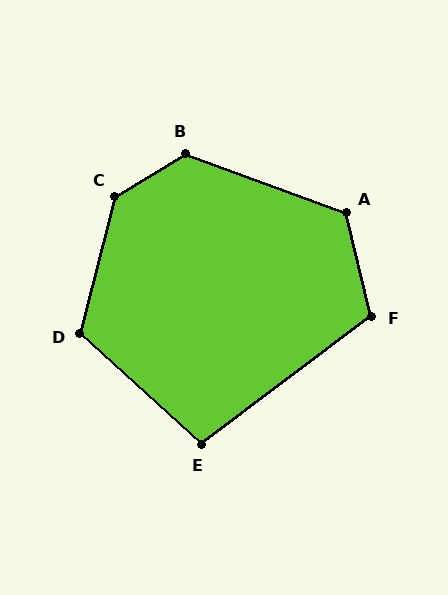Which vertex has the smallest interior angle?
E, at approximately 101 degrees.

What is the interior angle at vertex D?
Approximately 118 degrees (obtuse).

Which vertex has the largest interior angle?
C, at approximately 136 degrees.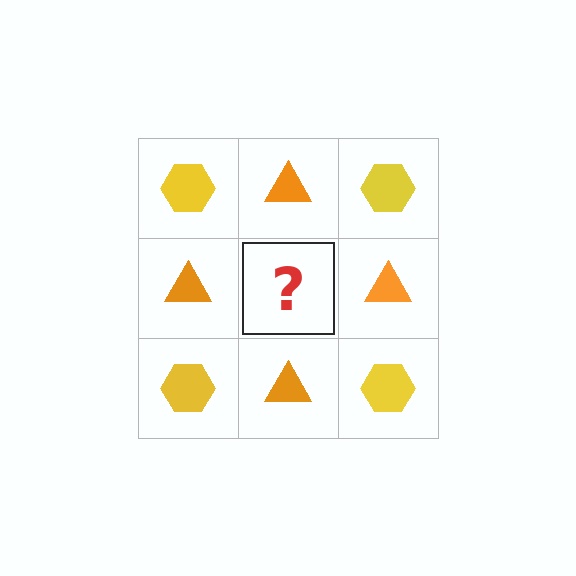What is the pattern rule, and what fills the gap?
The rule is that it alternates yellow hexagon and orange triangle in a checkerboard pattern. The gap should be filled with a yellow hexagon.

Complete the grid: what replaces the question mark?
The question mark should be replaced with a yellow hexagon.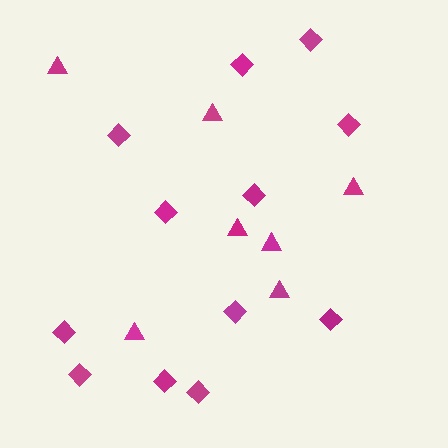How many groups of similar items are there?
There are 2 groups: one group of triangles (7) and one group of diamonds (12).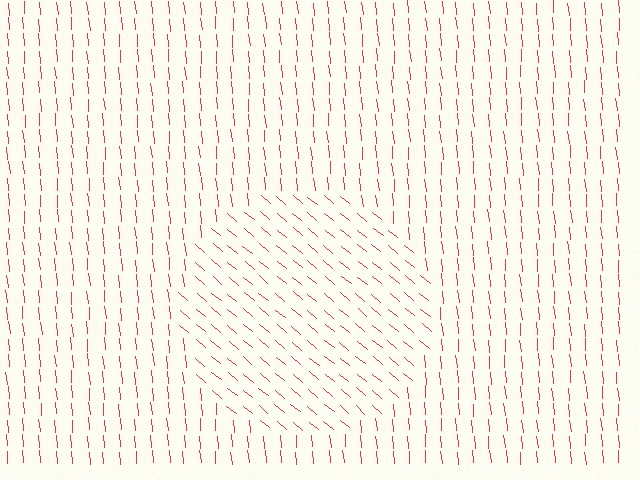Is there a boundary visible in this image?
Yes, there is a texture boundary formed by a change in line orientation.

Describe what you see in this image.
The image is filled with small red line segments. A circle region in the image has lines oriented differently from the surrounding lines, creating a visible texture boundary.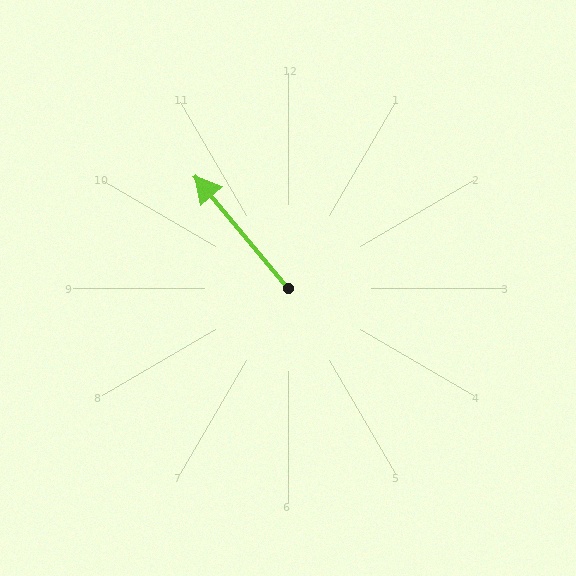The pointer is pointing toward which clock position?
Roughly 11 o'clock.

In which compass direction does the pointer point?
Northwest.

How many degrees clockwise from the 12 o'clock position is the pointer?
Approximately 320 degrees.